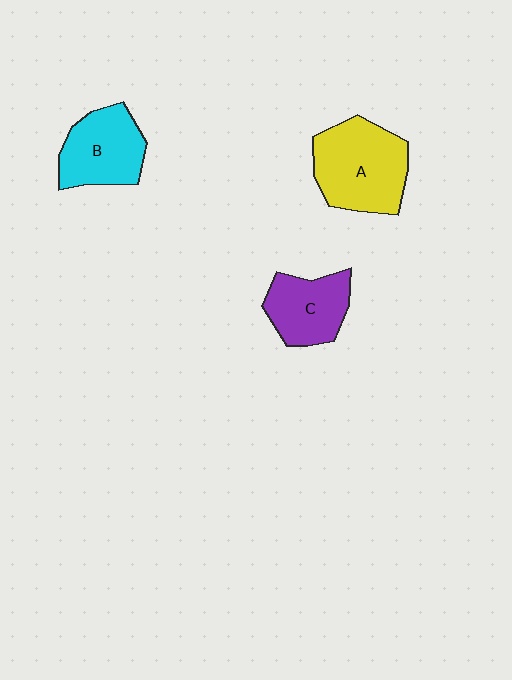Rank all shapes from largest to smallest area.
From largest to smallest: A (yellow), B (cyan), C (purple).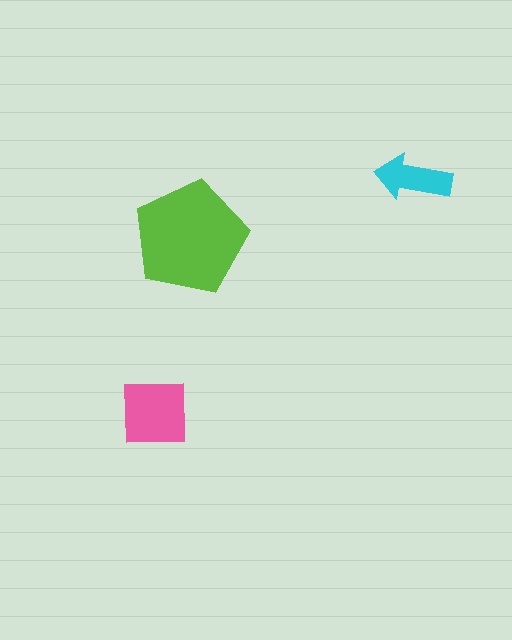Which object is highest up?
The cyan arrow is topmost.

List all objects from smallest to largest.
The cyan arrow, the pink square, the lime pentagon.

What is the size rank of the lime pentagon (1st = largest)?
1st.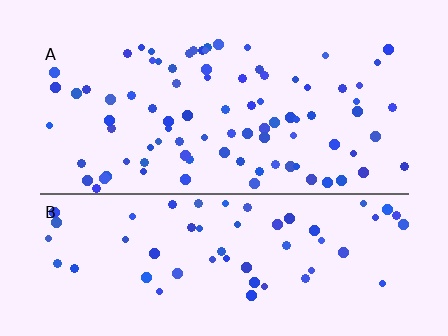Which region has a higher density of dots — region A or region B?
A (the top).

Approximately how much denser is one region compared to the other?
Approximately 1.4× — region A over region B.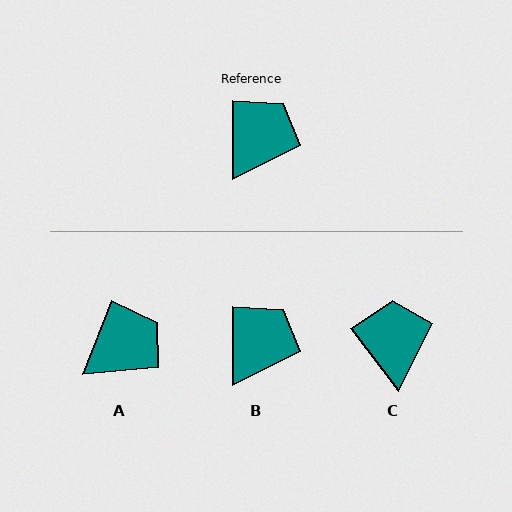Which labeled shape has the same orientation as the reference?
B.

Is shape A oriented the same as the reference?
No, it is off by about 21 degrees.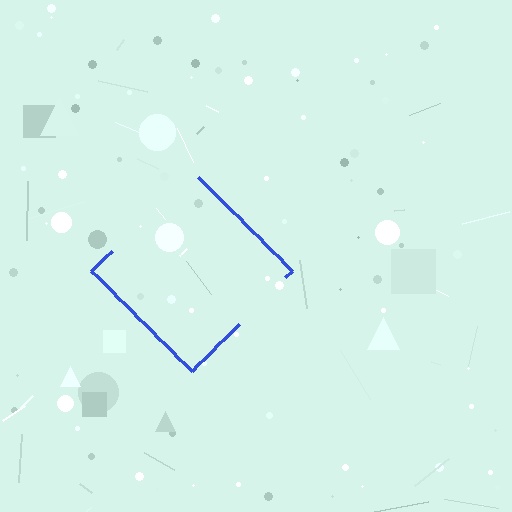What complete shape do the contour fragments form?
The contour fragments form a diamond.